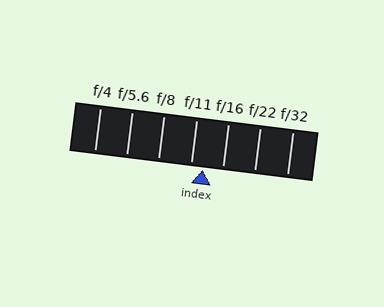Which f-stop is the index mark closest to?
The index mark is closest to f/11.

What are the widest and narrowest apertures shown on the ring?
The widest aperture shown is f/4 and the narrowest is f/32.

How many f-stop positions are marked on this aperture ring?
There are 7 f-stop positions marked.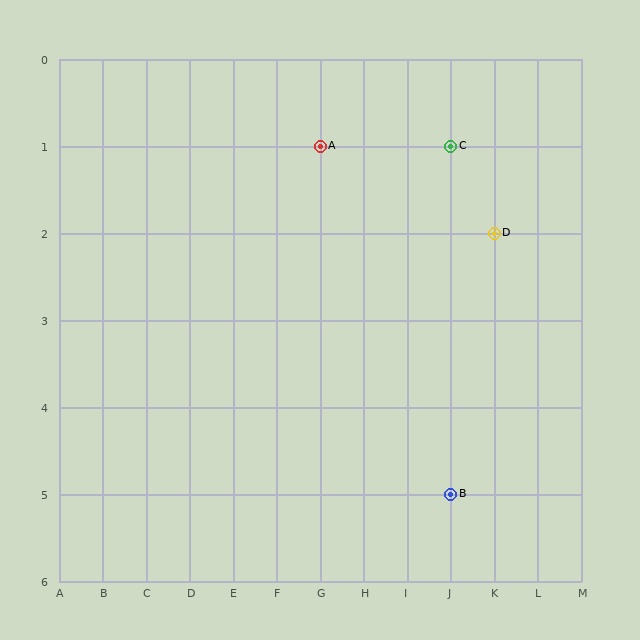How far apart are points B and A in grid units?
Points B and A are 3 columns and 4 rows apart (about 5.0 grid units diagonally).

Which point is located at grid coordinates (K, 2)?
Point D is at (K, 2).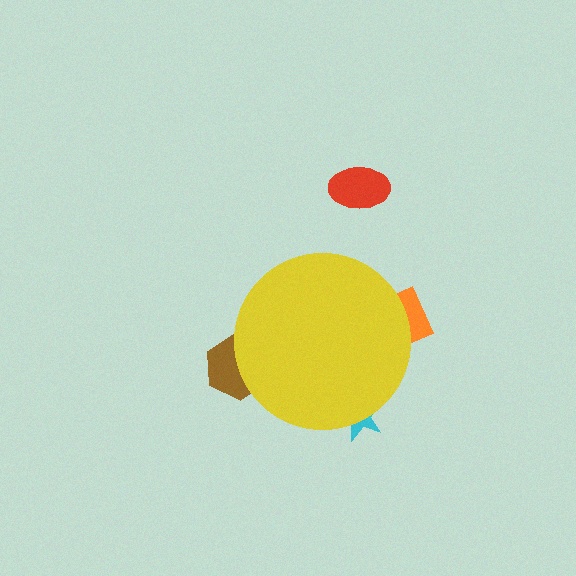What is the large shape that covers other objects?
A yellow circle.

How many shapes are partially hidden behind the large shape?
3 shapes are partially hidden.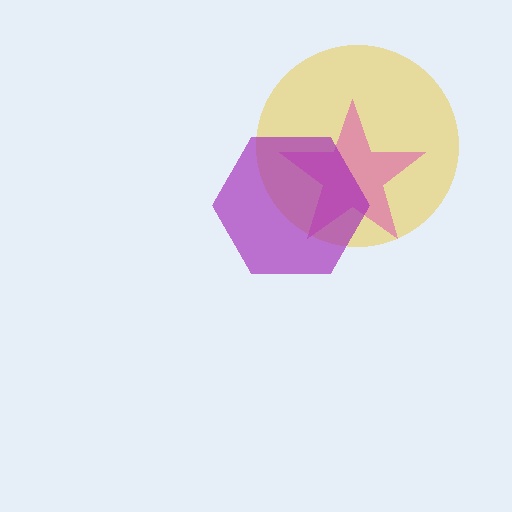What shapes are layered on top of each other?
The layered shapes are: a yellow circle, a pink star, a purple hexagon.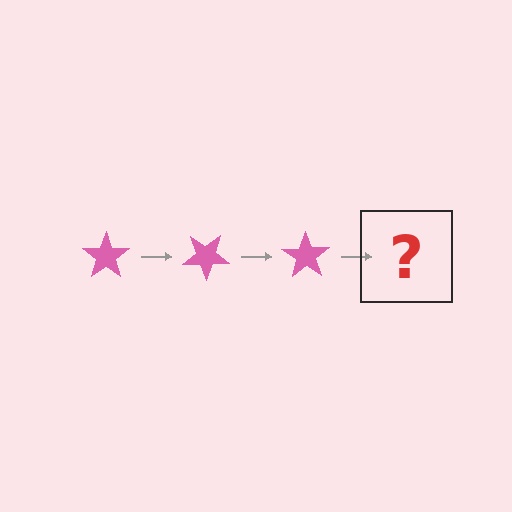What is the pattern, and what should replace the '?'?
The pattern is that the star rotates 35 degrees each step. The '?' should be a pink star rotated 105 degrees.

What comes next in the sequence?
The next element should be a pink star rotated 105 degrees.